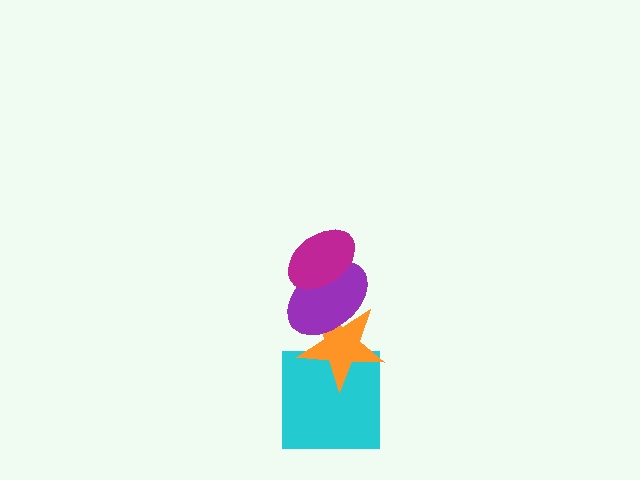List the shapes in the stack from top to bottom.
From top to bottom: the magenta ellipse, the purple ellipse, the orange star, the cyan square.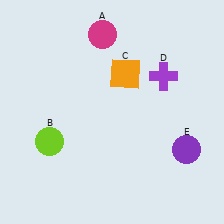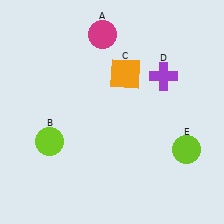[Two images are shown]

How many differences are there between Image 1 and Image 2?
There is 1 difference between the two images.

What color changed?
The circle (E) changed from purple in Image 1 to lime in Image 2.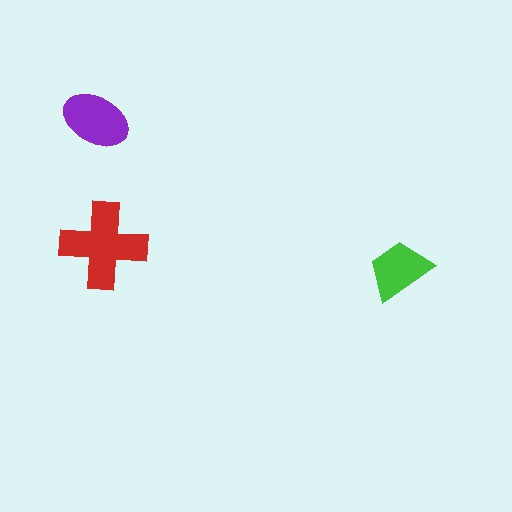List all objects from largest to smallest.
The red cross, the purple ellipse, the green trapezoid.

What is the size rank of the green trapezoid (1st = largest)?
3rd.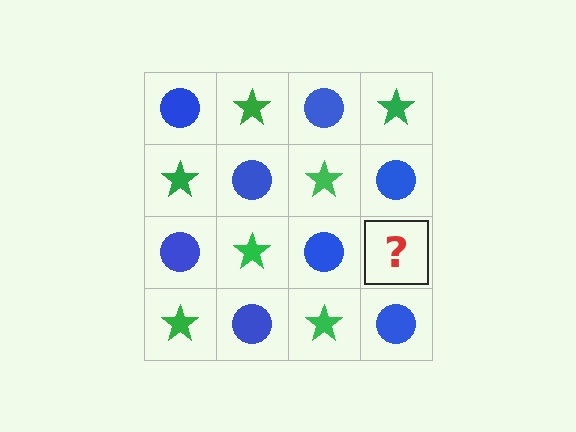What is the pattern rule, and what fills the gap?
The rule is that it alternates blue circle and green star in a checkerboard pattern. The gap should be filled with a green star.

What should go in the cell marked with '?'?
The missing cell should contain a green star.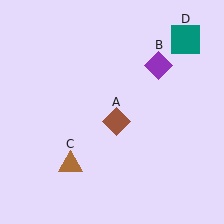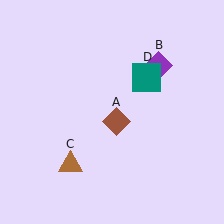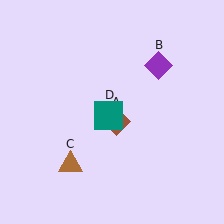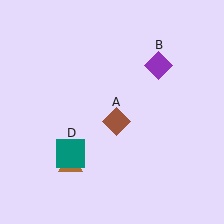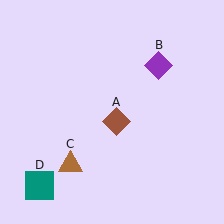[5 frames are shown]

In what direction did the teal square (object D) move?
The teal square (object D) moved down and to the left.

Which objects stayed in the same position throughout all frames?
Brown diamond (object A) and purple diamond (object B) and brown triangle (object C) remained stationary.